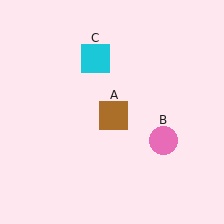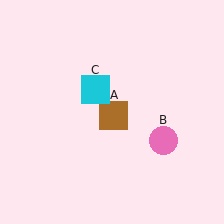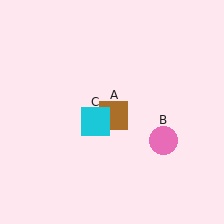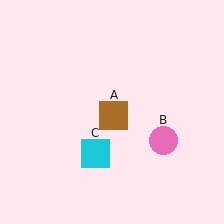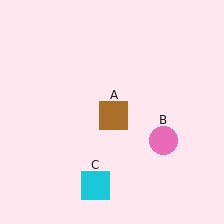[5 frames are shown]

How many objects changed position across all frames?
1 object changed position: cyan square (object C).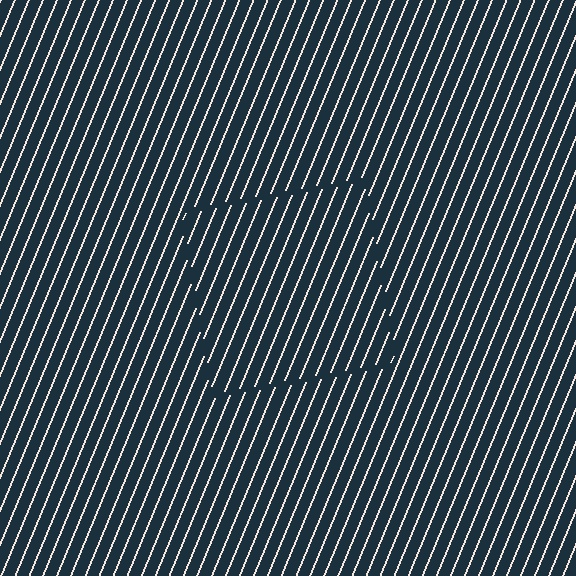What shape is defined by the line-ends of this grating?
An illusory square. The interior of the shape contains the same grating, shifted by half a period — the contour is defined by the phase discontinuity where line-ends from the inner and outer gratings abut.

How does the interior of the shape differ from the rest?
The interior of the shape contains the same grating, shifted by half a period — the contour is defined by the phase discontinuity where line-ends from the inner and outer gratings abut.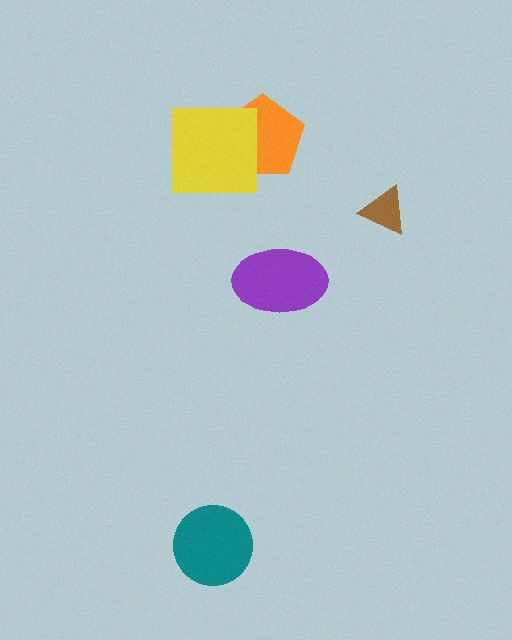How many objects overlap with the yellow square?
1 object overlaps with the yellow square.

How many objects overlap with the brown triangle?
0 objects overlap with the brown triangle.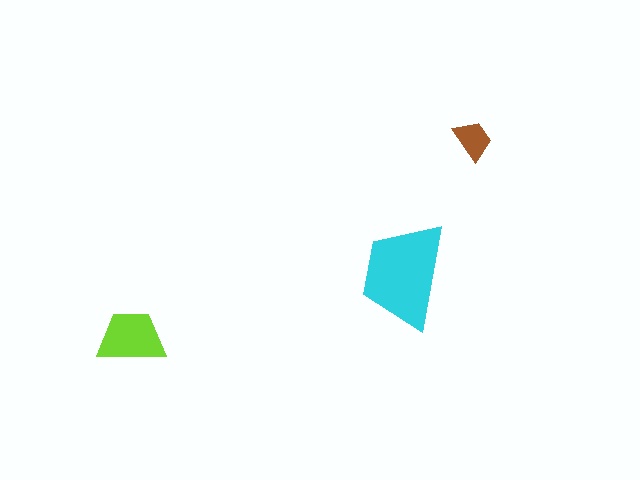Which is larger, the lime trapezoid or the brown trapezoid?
The lime one.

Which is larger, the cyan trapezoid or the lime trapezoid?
The cyan one.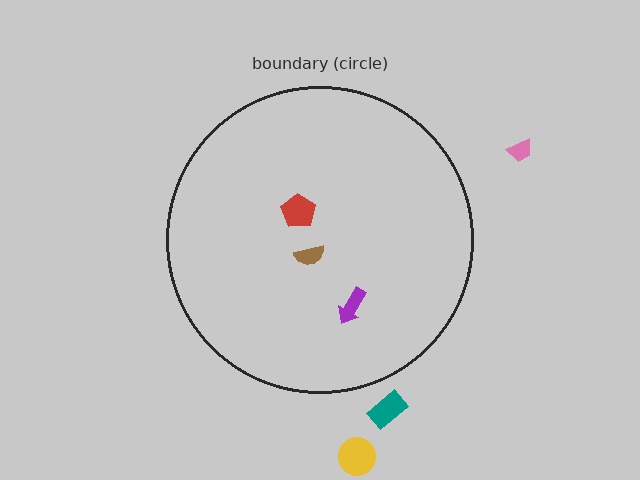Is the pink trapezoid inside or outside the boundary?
Outside.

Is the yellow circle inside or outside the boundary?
Outside.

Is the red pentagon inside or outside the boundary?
Inside.